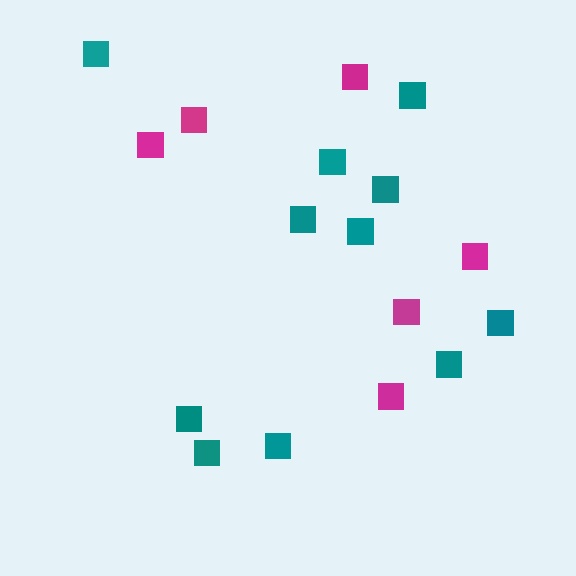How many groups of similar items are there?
There are 2 groups: one group of magenta squares (6) and one group of teal squares (11).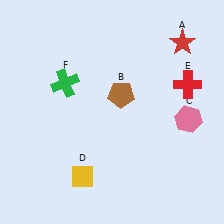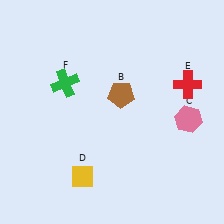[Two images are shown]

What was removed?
The red star (A) was removed in Image 2.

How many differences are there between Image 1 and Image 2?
There is 1 difference between the two images.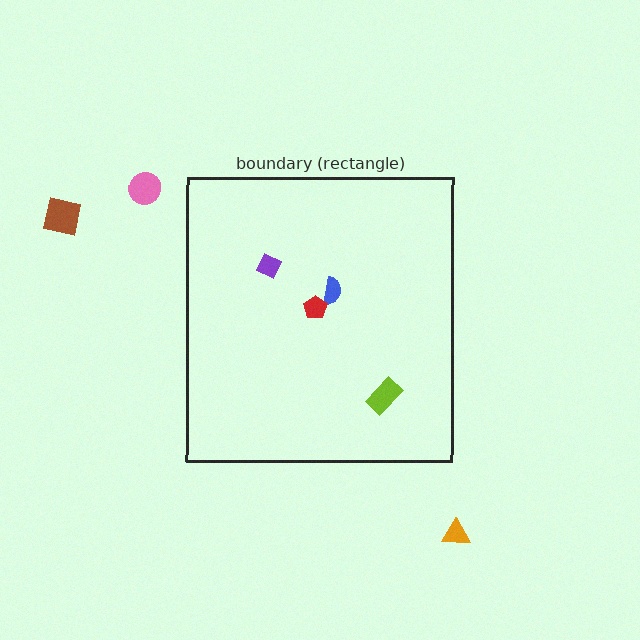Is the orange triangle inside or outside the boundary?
Outside.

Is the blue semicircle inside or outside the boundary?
Inside.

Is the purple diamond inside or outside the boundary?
Inside.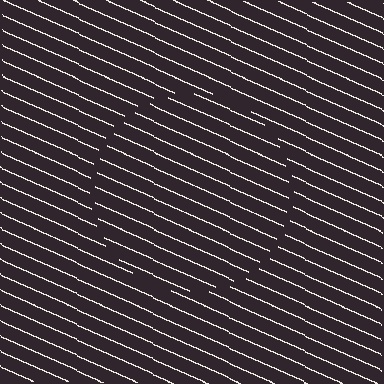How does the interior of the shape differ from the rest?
The interior of the shape contains the same grating, shifted by half a period — the contour is defined by the phase discontinuity where line-ends from the inner and outer gratings abut.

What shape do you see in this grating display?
An illusory circle. The interior of the shape contains the same grating, shifted by half a period — the contour is defined by the phase discontinuity where line-ends from the inner and outer gratings abut.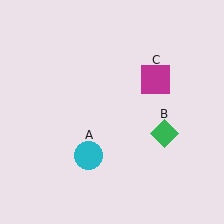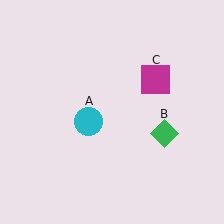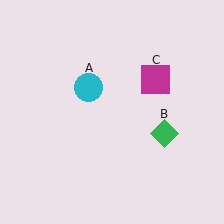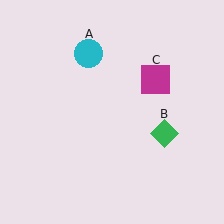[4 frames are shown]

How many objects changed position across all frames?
1 object changed position: cyan circle (object A).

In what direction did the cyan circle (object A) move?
The cyan circle (object A) moved up.